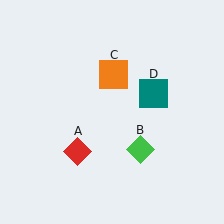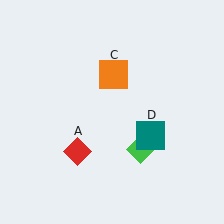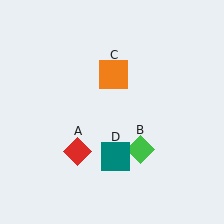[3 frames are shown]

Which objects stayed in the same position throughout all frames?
Red diamond (object A) and green diamond (object B) and orange square (object C) remained stationary.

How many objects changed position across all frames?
1 object changed position: teal square (object D).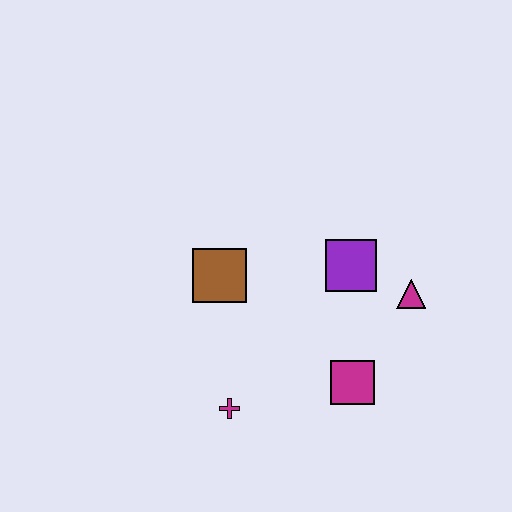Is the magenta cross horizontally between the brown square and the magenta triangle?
Yes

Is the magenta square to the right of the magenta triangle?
No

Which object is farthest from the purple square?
The magenta cross is farthest from the purple square.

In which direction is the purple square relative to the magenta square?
The purple square is above the magenta square.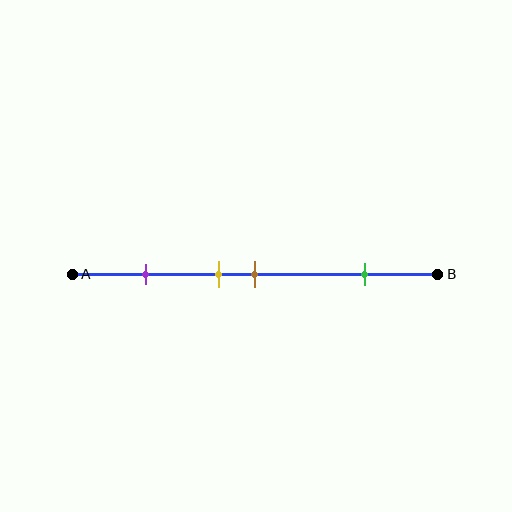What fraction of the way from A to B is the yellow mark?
The yellow mark is approximately 40% (0.4) of the way from A to B.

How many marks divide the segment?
There are 4 marks dividing the segment.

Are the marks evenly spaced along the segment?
No, the marks are not evenly spaced.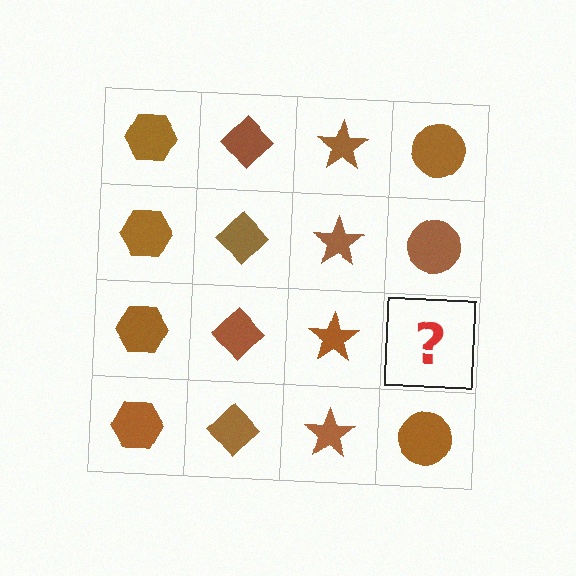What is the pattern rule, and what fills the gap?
The rule is that each column has a consistent shape. The gap should be filled with a brown circle.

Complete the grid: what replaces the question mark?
The question mark should be replaced with a brown circle.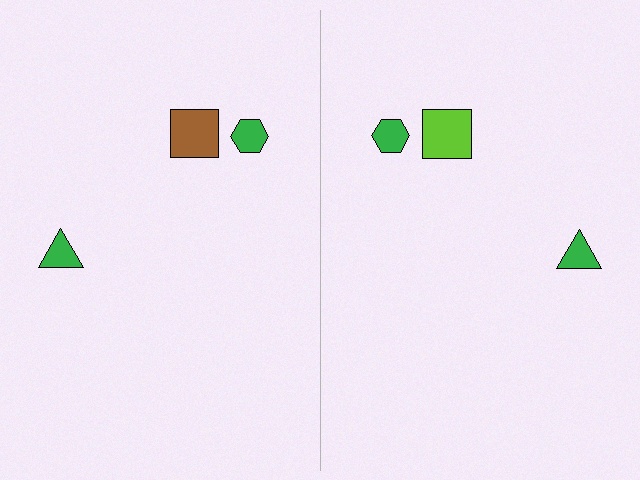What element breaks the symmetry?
The lime square on the right side breaks the symmetry — its mirror counterpart is brown.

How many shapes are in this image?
There are 6 shapes in this image.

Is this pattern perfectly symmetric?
No, the pattern is not perfectly symmetric. The lime square on the right side breaks the symmetry — its mirror counterpart is brown.